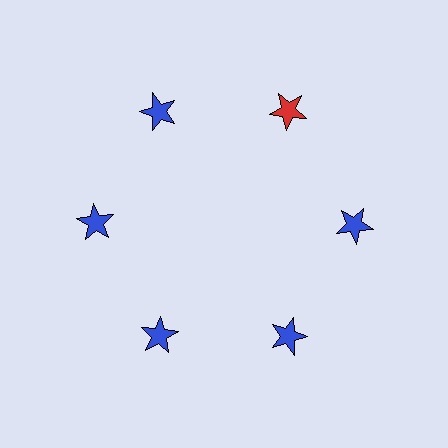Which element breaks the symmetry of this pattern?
The red star at roughly the 1 o'clock position breaks the symmetry. All other shapes are blue stars.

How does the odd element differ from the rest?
It has a different color: red instead of blue.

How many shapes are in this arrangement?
There are 6 shapes arranged in a ring pattern.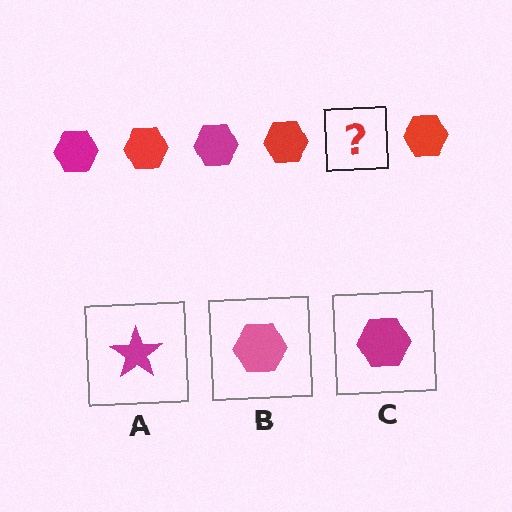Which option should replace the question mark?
Option C.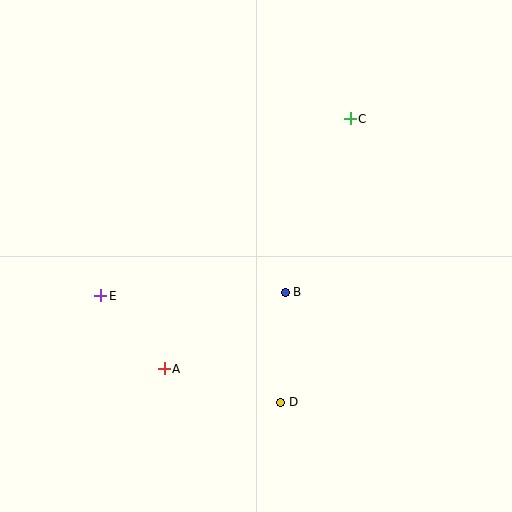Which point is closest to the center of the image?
Point B at (285, 292) is closest to the center.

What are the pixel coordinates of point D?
Point D is at (281, 402).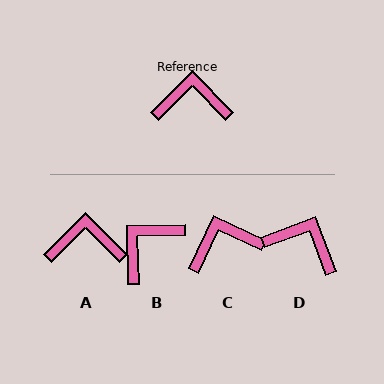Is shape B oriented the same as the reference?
No, it is off by about 47 degrees.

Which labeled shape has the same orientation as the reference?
A.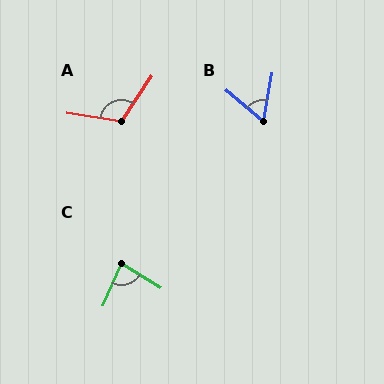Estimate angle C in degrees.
Approximately 82 degrees.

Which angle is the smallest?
B, at approximately 60 degrees.